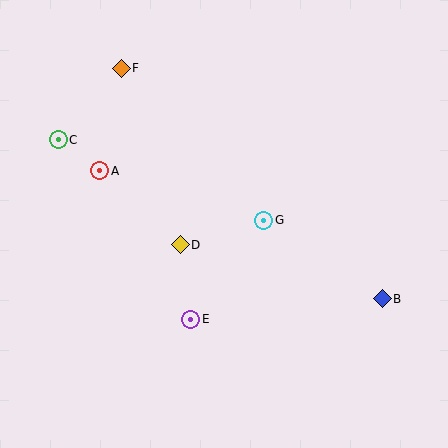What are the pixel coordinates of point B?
Point B is at (382, 299).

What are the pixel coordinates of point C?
Point C is at (58, 140).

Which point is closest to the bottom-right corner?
Point B is closest to the bottom-right corner.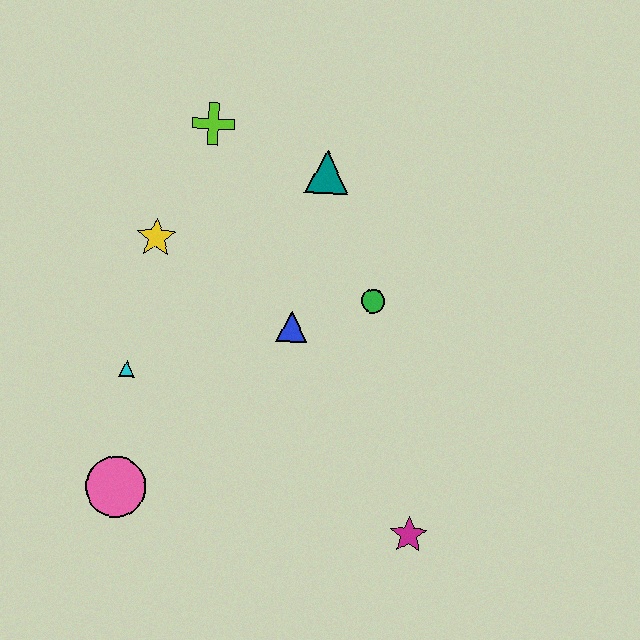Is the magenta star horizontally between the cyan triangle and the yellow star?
No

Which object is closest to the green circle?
The blue triangle is closest to the green circle.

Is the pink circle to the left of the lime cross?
Yes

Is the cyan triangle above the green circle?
No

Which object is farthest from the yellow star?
The magenta star is farthest from the yellow star.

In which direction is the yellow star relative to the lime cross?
The yellow star is below the lime cross.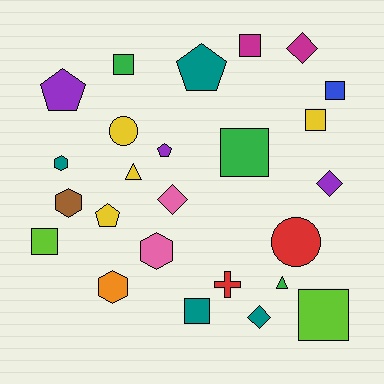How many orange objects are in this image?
There is 1 orange object.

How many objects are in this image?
There are 25 objects.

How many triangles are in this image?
There are 2 triangles.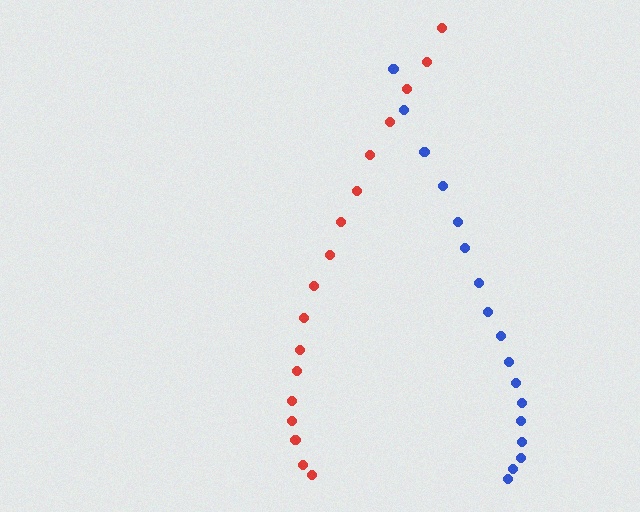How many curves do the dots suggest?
There are 2 distinct paths.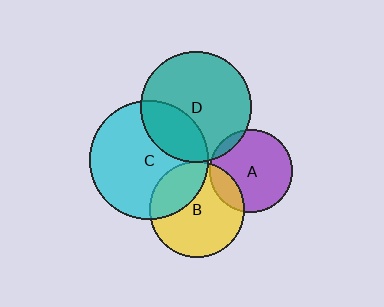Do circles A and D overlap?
Yes.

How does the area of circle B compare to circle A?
Approximately 1.3 times.